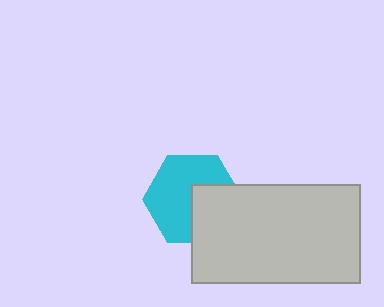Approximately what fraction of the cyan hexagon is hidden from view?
Roughly 37% of the cyan hexagon is hidden behind the light gray rectangle.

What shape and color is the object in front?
The object in front is a light gray rectangle.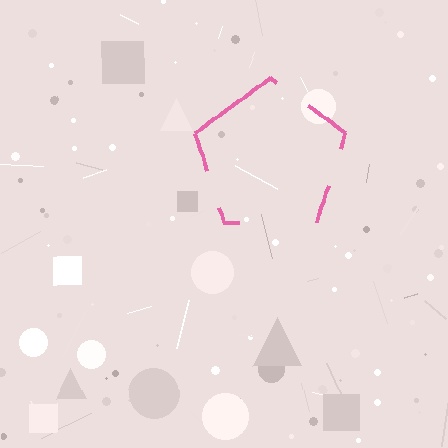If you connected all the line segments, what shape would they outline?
They would outline a pentagon.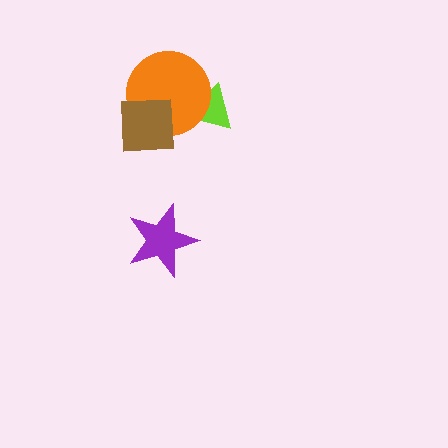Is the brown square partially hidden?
No, no other shape covers it.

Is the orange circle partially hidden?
Yes, it is partially covered by another shape.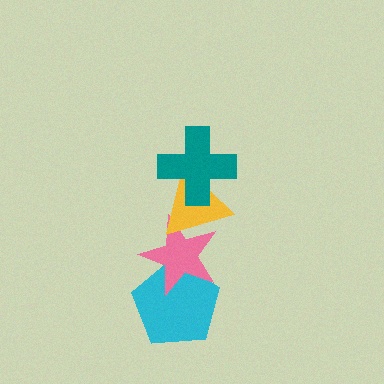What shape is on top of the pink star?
The yellow triangle is on top of the pink star.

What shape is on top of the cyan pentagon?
The pink star is on top of the cyan pentagon.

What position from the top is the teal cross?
The teal cross is 1st from the top.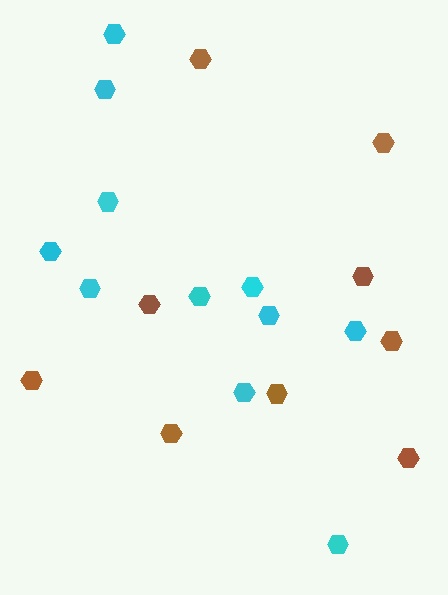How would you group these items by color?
There are 2 groups: one group of brown hexagons (9) and one group of cyan hexagons (11).